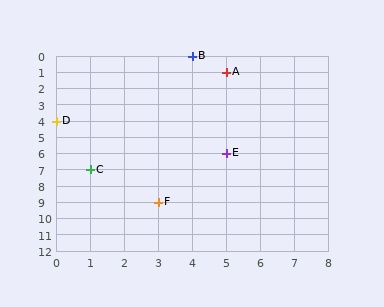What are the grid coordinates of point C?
Point C is at grid coordinates (1, 7).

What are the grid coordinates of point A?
Point A is at grid coordinates (5, 1).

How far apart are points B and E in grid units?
Points B and E are 1 column and 6 rows apart (about 6.1 grid units diagonally).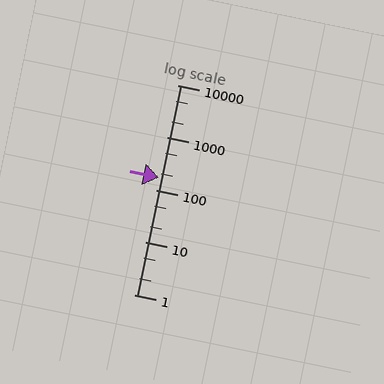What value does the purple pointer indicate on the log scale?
The pointer indicates approximately 170.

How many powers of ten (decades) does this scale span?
The scale spans 4 decades, from 1 to 10000.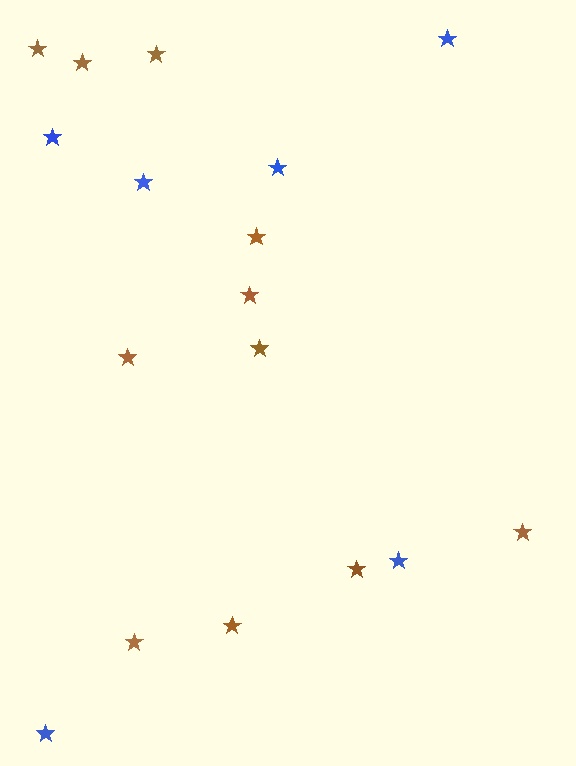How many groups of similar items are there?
There are 2 groups: one group of blue stars (6) and one group of brown stars (11).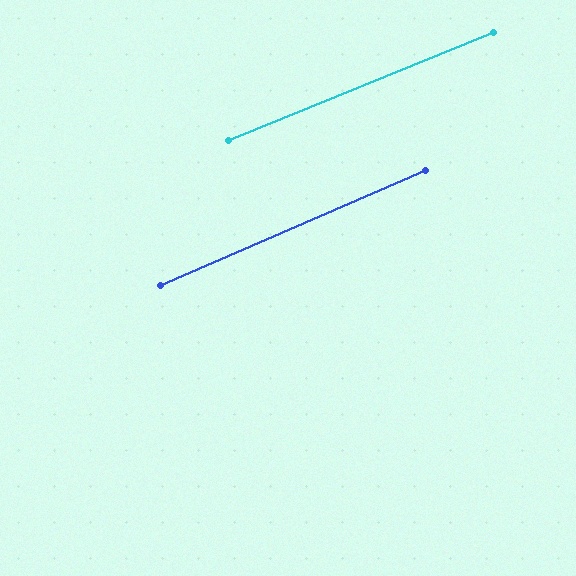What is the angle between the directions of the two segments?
Approximately 1 degree.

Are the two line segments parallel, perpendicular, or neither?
Parallel — their directions differ by only 1.2°.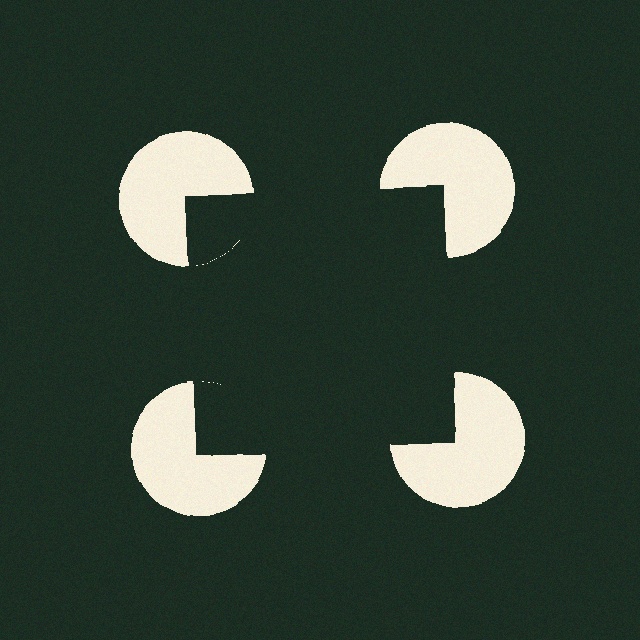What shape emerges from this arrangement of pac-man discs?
An illusory square — its edges are inferred from the aligned wedge cuts in the pac-man discs, not physically drawn.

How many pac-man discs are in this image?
There are 4 — one at each vertex of the illusory square.